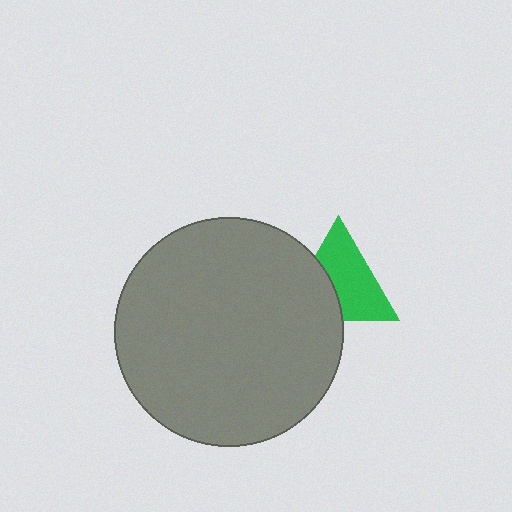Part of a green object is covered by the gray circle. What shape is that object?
It is a triangle.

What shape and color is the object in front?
The object in front is a gray circle.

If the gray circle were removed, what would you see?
You would see the complete green triangle.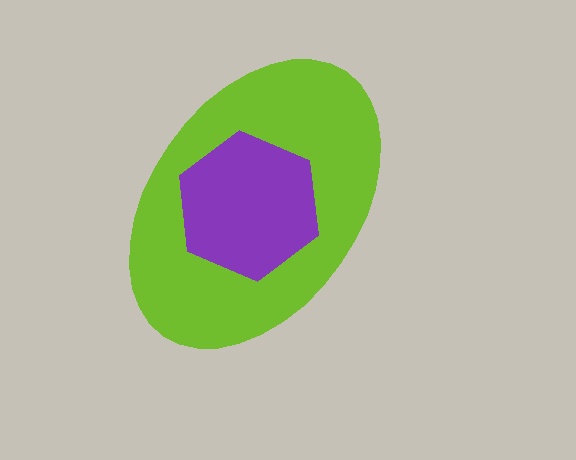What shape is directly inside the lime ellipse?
The purple hexagon.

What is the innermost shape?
The purple hexagon.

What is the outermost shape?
The lime ellipse.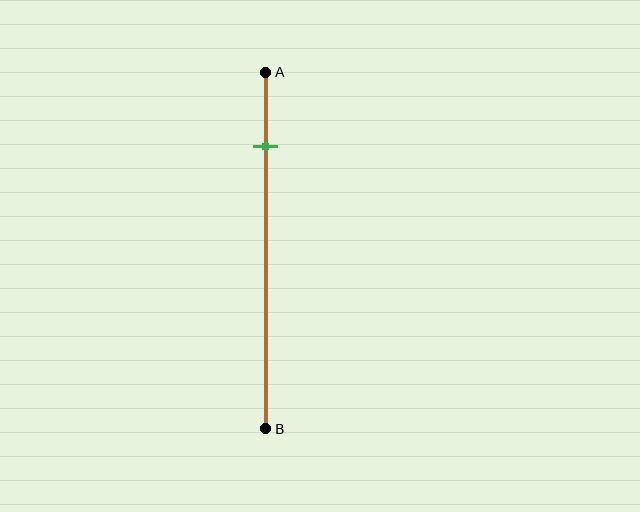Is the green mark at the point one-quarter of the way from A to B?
No, the mark is at about 20% from A, not at the 25% one-quarter point.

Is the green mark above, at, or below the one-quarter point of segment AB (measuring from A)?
The green mark is above the one-quarter point of segment AB.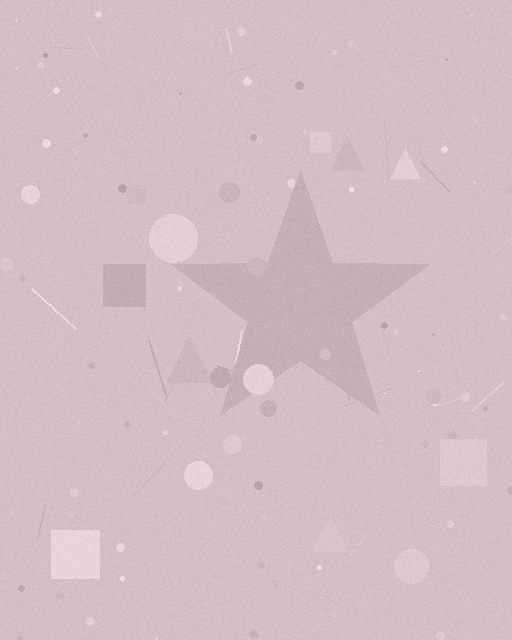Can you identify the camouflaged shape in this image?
The camouflaged shape is a star.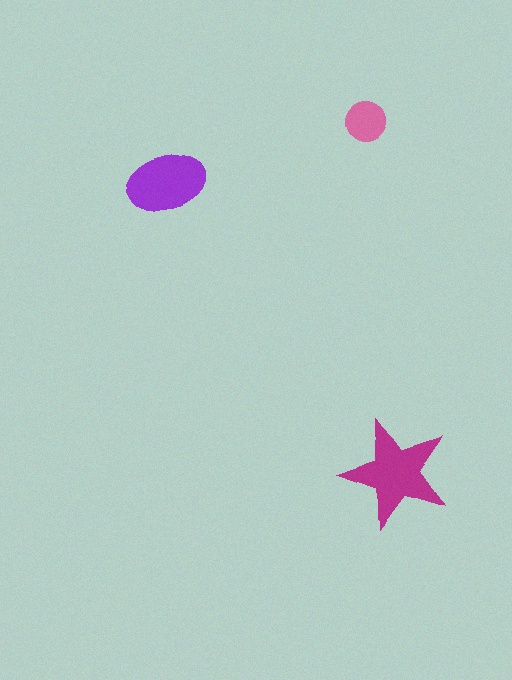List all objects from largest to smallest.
The magenta star, the purple ellipse, the pink circle.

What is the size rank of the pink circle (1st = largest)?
3rd.